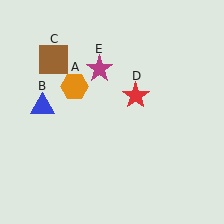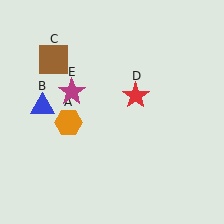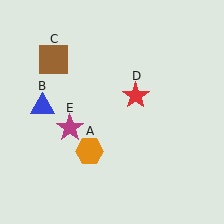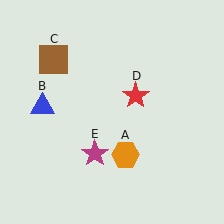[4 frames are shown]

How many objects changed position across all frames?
2 objects changed position: orange hexagon (object A), magenta star (object E).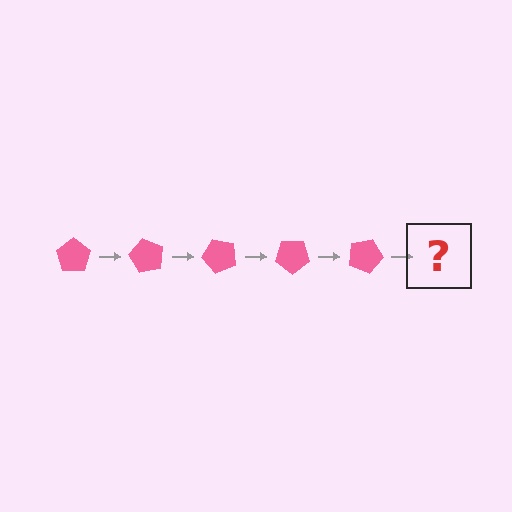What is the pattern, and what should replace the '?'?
The pattern is that the pentagon rotates 60 degrees each step. The '?' should be a pink pentagon rotated 300 degrees.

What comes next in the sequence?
The next element should be a pink pentagon rotated 300 degrees.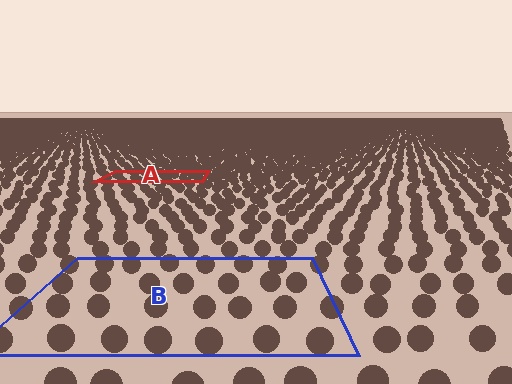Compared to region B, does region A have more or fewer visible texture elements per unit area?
Region A has more texture elements per unit area — they are packed more densely because it is farther away.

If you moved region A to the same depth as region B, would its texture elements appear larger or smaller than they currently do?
They would appear larger. At a closer depth, the same texture elements are projected at a bigger on-screen size.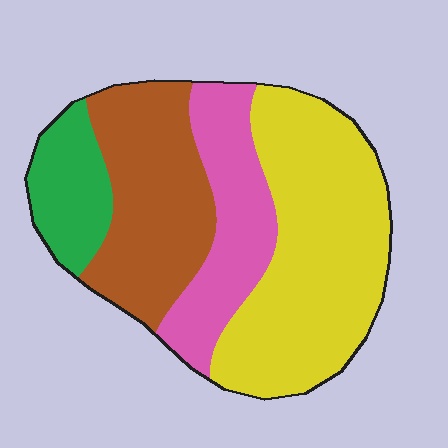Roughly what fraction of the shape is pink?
Pink covers roughly 20% of the shape.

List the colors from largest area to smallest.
From largest to smallest: yellow, brown, pink, green.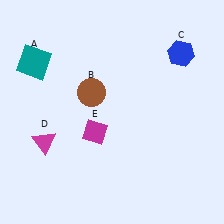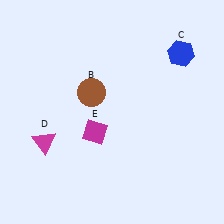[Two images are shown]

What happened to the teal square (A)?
The teal square (A) was removed in Image 2. It was in the top-left area of Image 1.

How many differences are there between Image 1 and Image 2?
There is 1 difference between the two images.